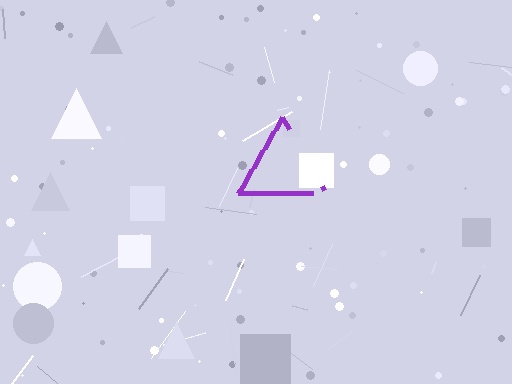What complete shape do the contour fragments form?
The contour fragments form a triangle.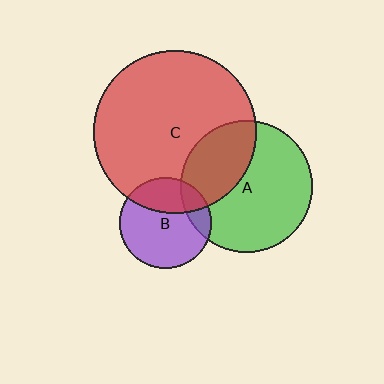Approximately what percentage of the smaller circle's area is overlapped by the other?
Approximately 15%.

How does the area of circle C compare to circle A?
Approximately 1.5 times.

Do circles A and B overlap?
Yes.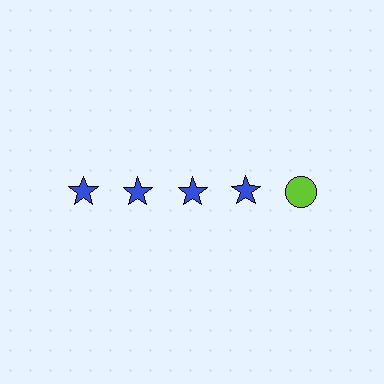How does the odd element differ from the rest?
It differs in both color (lime instead of blue) and shape (circle instead of star).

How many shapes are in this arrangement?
There are 5 shapes arranged in a grid pattern.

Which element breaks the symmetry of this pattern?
The lime circle in the top row, rightmost column breaks the symmetry. All other shapes are blue stars.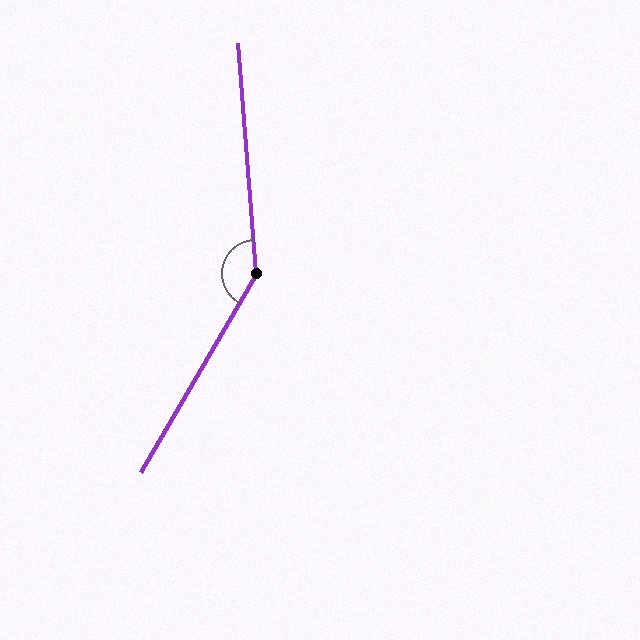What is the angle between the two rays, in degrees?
Approximately 145 degrees.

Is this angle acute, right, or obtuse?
It is obtuse.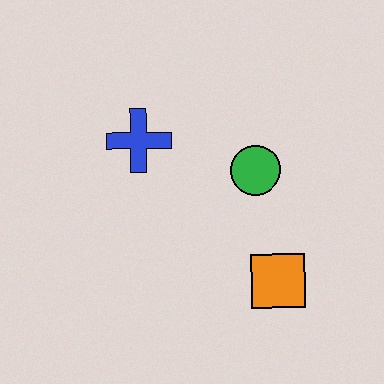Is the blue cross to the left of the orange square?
Yes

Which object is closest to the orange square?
The green circle is closest to the orange square.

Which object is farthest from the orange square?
The blue cross is farthest from the orange square.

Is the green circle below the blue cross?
Yes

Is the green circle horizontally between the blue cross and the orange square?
Yes